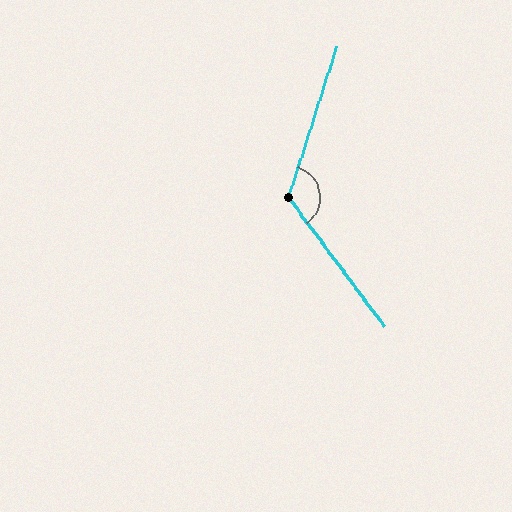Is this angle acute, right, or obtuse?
It is obtuse.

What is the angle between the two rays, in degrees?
Approximately 125 degrees.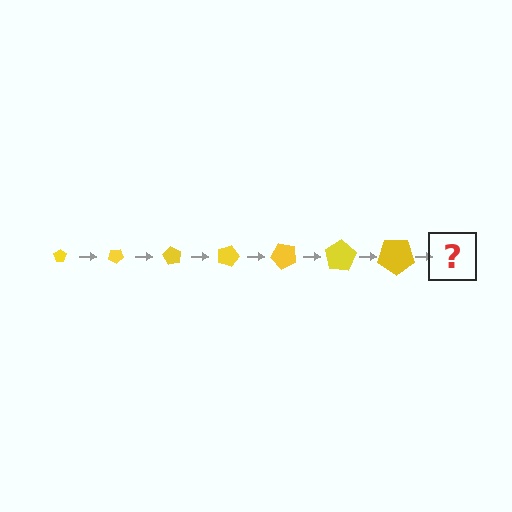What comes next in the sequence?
The next element should be a pentagon, larger than the previous one and rotated 210 degrees from the start.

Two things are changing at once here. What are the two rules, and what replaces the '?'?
The two rules are that the pentagon grows larger each step and it rotates 30 degrees each step. The '?' should be a pentagon, larger than the previous one and rotated 210 degrees from the start.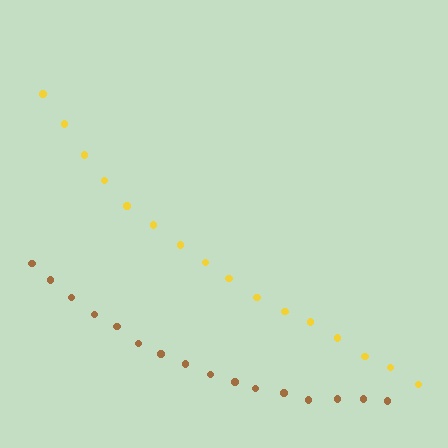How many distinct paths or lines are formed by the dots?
There are 2 distinct paths.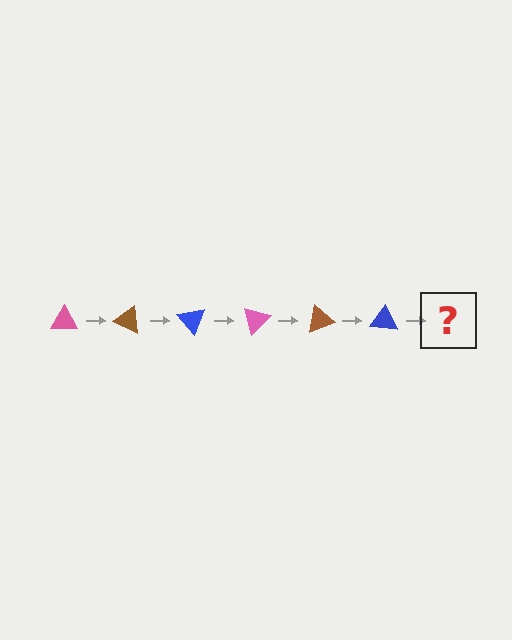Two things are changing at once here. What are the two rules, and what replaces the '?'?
The two rules are that it rotates 25 degrees each step and the color cycles through pink, brown, and blue. The '?' should be a pink triangle, rotated 150 degrees from the start.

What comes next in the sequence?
The next element should be a pink triangle, rotated 150 degrees from the start.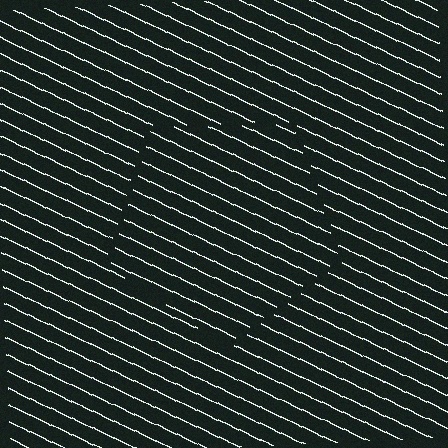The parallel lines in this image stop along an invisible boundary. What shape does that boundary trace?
An illusory pentagon. The interior of the shape contains the same grating, shifted by half a period — the contour is defined by the phase discontinuity where line-ends from the inner and outer gratings abut.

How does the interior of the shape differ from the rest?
The interior of the shape contains the same grating, shifted by half a period — the contour is defined by the phase discontinuity where line-ends from the inner and outer gratings abut.